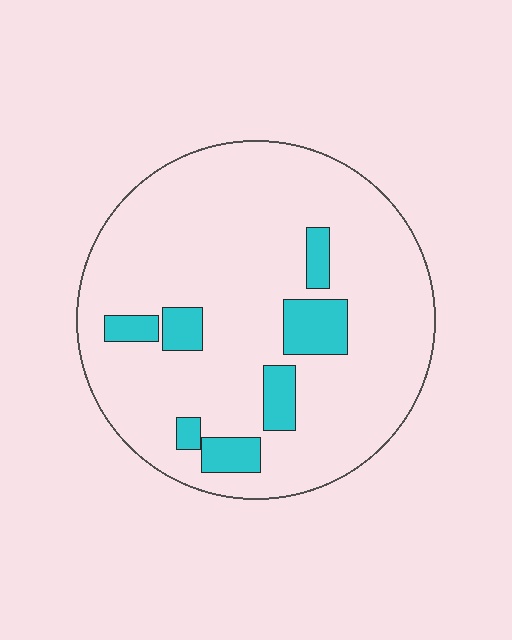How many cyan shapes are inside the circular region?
7.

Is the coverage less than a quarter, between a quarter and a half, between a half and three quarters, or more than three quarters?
Less than a quarter.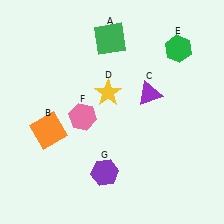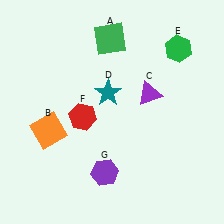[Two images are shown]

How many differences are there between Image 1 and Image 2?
There are 2 differences between the two images.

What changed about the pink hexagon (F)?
In Image 1, F is pink. In Image 2, it changed to red.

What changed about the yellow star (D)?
In Image 1, D is yellow. In Image 2, it changed to teal.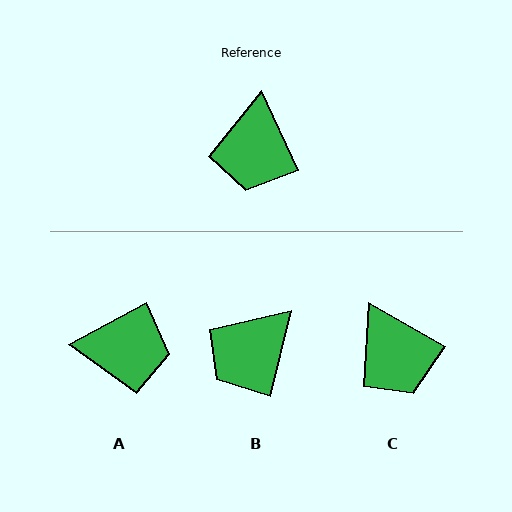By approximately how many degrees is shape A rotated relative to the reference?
Approximately 93 degrees counter-clockwise.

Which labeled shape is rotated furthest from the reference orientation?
A, about 93 degrees away.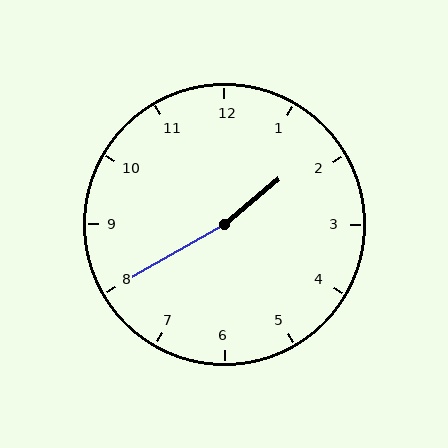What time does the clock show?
1:40.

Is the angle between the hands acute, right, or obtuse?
It is obtuse.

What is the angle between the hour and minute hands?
Approximately 170 degrees.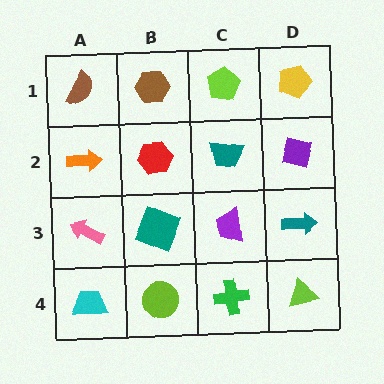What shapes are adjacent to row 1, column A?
An orange arrow (row 2, column A), a brown hexagon (row 1, column B).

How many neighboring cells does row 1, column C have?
3.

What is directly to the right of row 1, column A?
A brown hexagon.